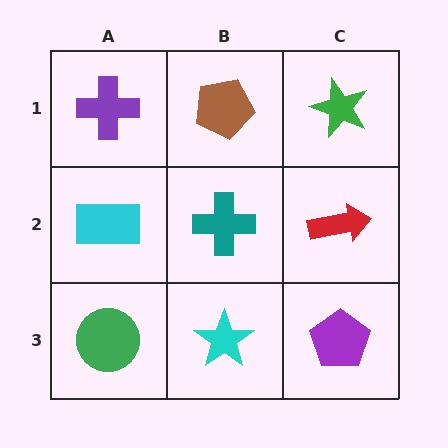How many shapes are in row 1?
3 shapes.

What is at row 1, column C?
A green star.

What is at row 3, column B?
A cyan star.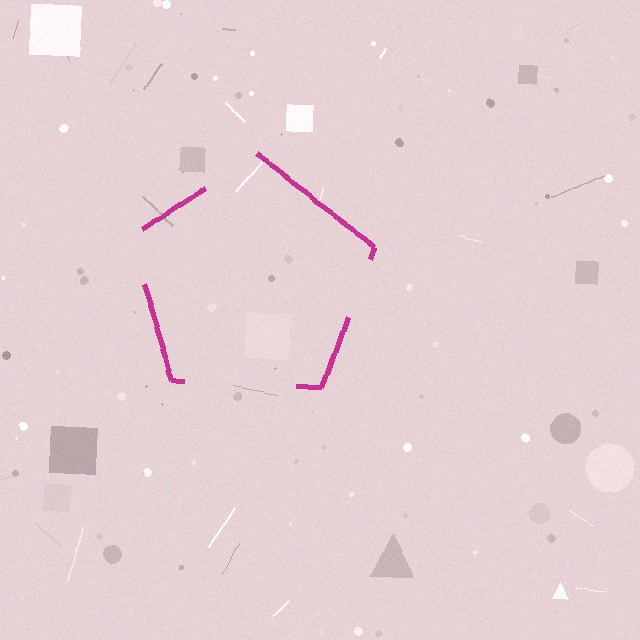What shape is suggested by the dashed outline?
The dashed outline suggests a pentagon.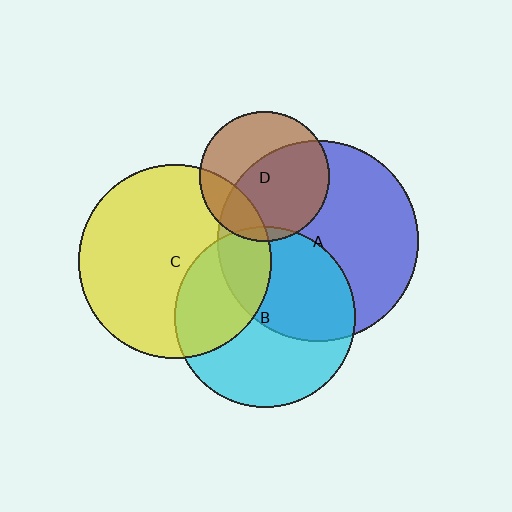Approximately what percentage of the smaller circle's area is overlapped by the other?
Approximately 35%.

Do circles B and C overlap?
Yes.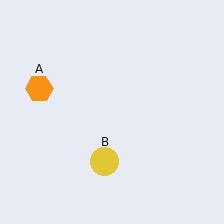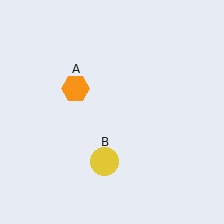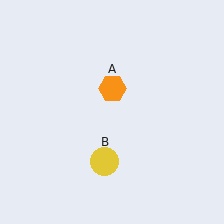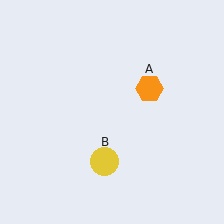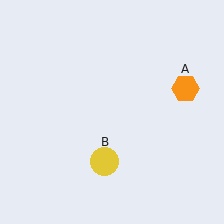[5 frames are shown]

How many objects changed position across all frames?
1 object changed position: orange hexagon (object A).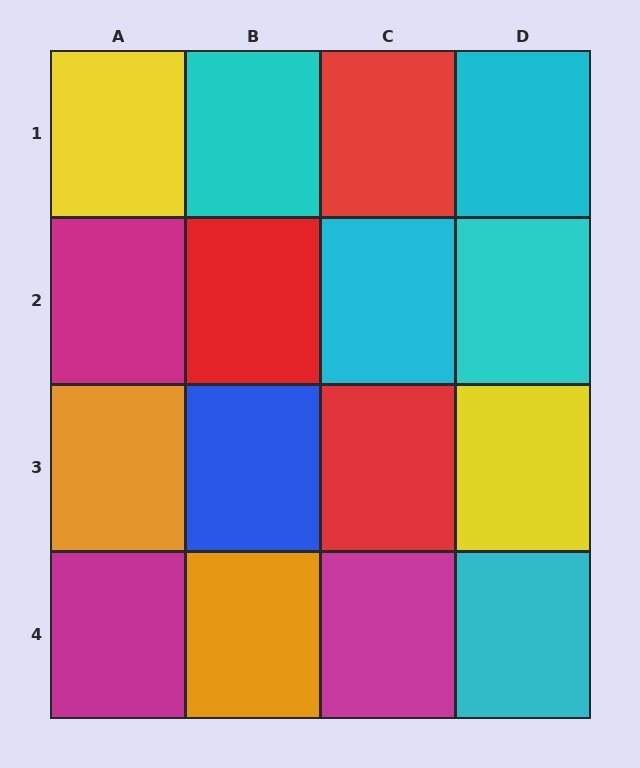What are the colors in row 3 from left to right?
Orange, blue, red, yellow.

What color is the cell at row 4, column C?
Magenta.